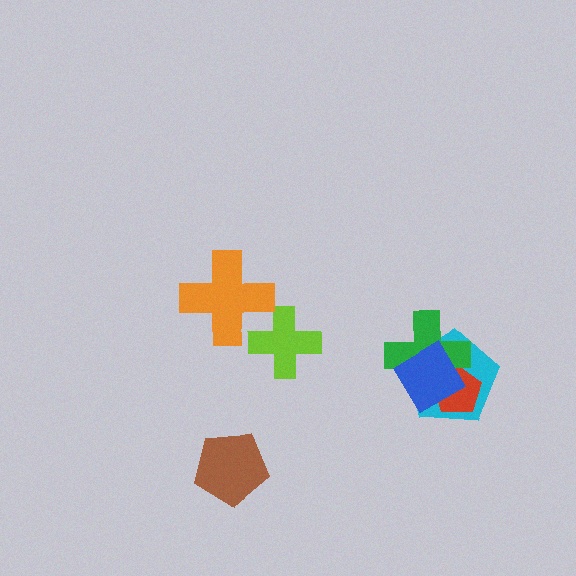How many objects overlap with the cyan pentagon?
3 objects overlap with the cyan pentagon.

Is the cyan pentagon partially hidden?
Yes, it is partially covered by another shape.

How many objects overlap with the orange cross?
1 object overlaps with the orange cross.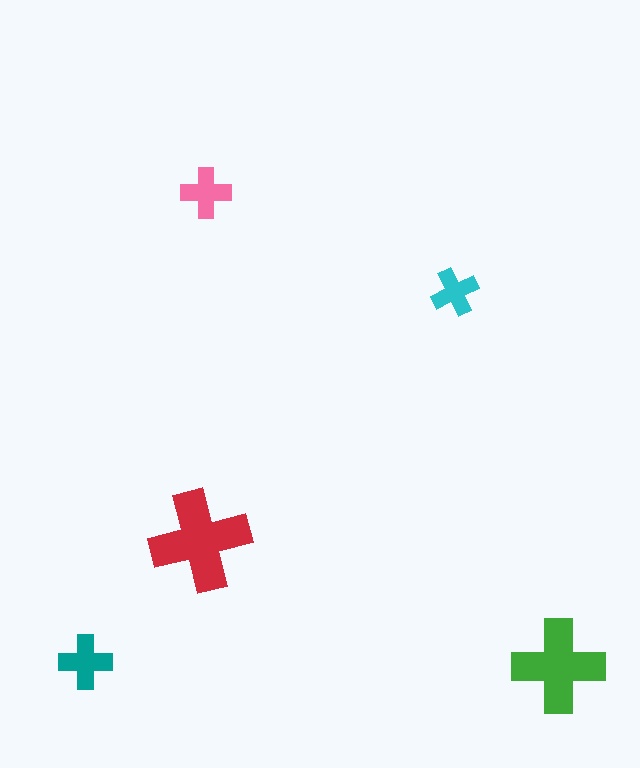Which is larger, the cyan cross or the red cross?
The red one.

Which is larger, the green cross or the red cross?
The red one.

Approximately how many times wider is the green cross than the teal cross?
About 1.5 times wider.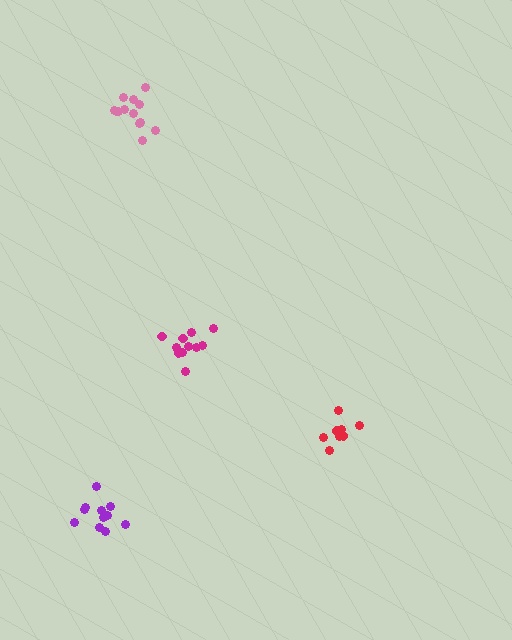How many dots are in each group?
Group 1: 8 dots, Group 2: 13 dots, Group 3: 11 dots, Group 4: 12 dots (44 total).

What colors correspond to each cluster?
The clusters are colored: red, pink, magenta, purple.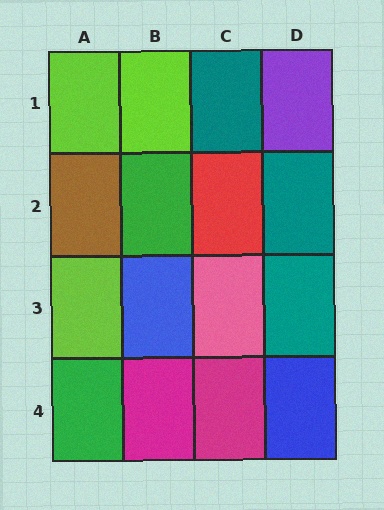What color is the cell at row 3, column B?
Blue.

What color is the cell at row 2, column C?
Red.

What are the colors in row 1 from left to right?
Lime, lime, teal, purple.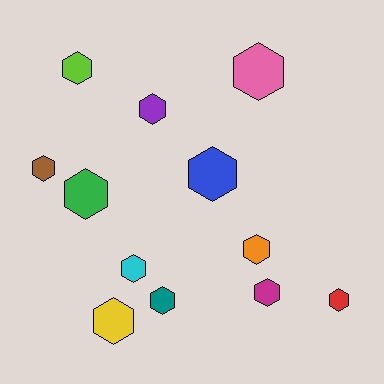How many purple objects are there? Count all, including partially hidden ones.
There is 1 purple object.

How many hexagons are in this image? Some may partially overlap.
There are 12 hexagons.